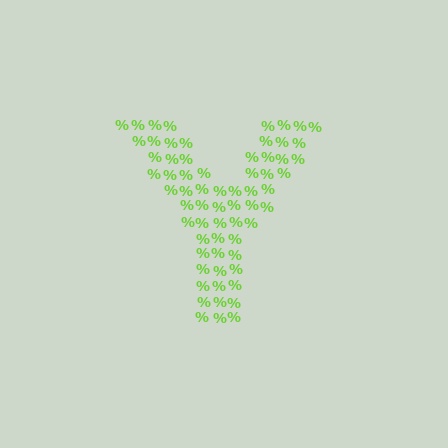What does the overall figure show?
The overall figure shows the letter Y.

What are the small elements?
The small elements are percent signs.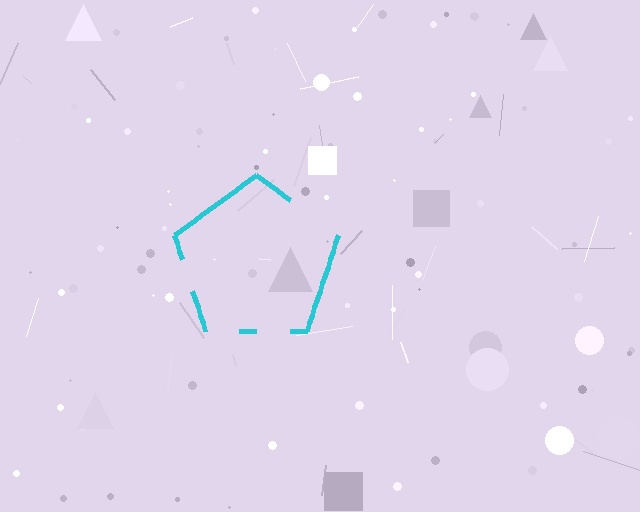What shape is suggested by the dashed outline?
The dashed outline suggests a pentagon.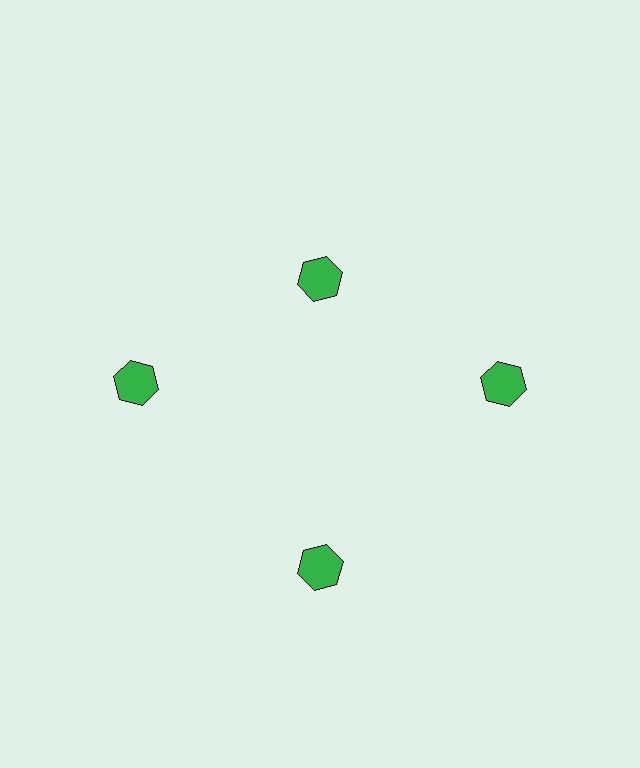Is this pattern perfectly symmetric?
No. The 4 green hexagons are arranged in a ring, but one element near the 12 o'clock position is pulled inward toward the center, breaking the 4-fold rotational symmetry.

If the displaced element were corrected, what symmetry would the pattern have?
It would have 4-fold rotational symmetry — the pattern would map onto itself every 90 degrees.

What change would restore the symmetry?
The symmetry would be restored by moving it outward, back onto the ring so that all 4 hexagons sit at equal angles and equal distance from the center.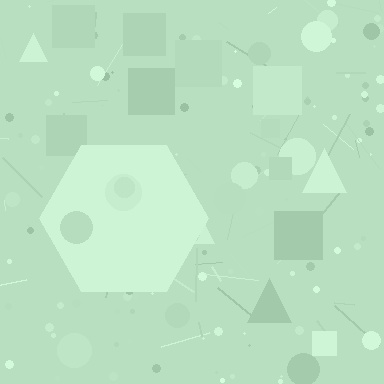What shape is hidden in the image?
A hexagon is hidden in the image.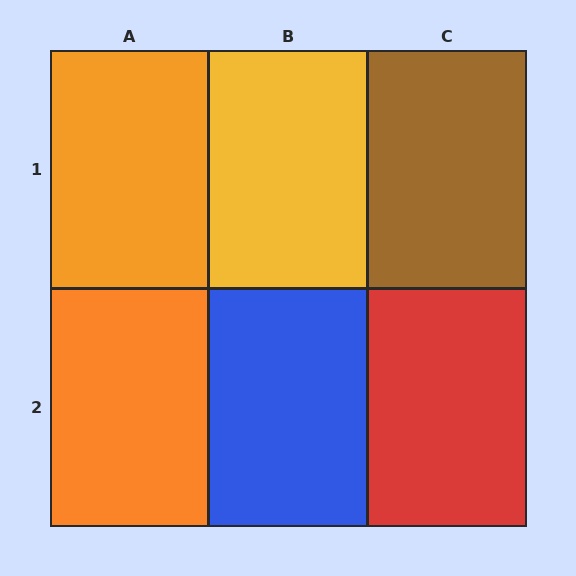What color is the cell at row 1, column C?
Brown.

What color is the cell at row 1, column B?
Yellow.